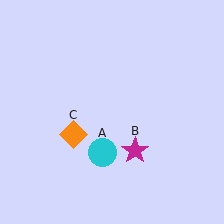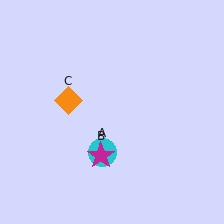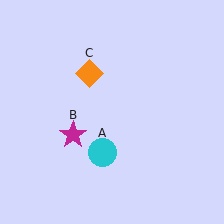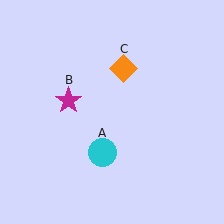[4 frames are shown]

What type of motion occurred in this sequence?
The magenta star (object B), orange diamond (object C) rotated clockwise around the center of the scene.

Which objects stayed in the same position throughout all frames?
Cyan circle (object A) remained stationary.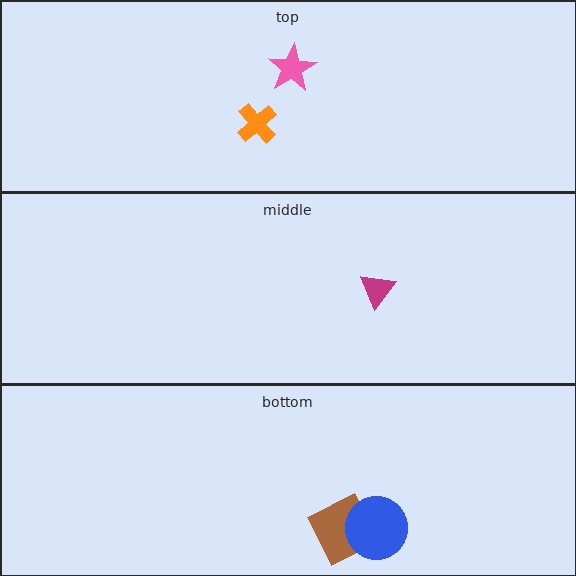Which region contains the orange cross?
The top region.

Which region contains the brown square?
The bottom region.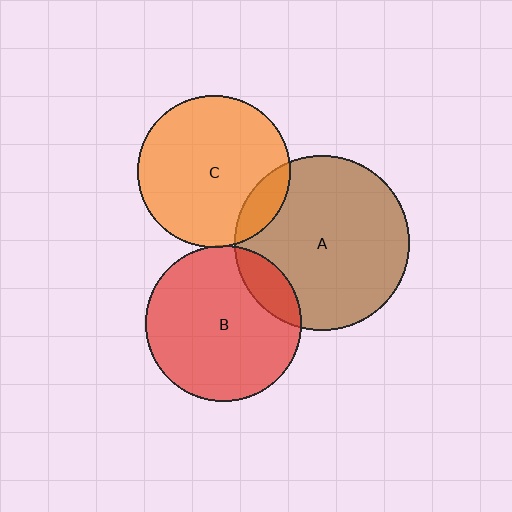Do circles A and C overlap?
Yes.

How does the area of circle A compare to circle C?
Approximately 1.3 times.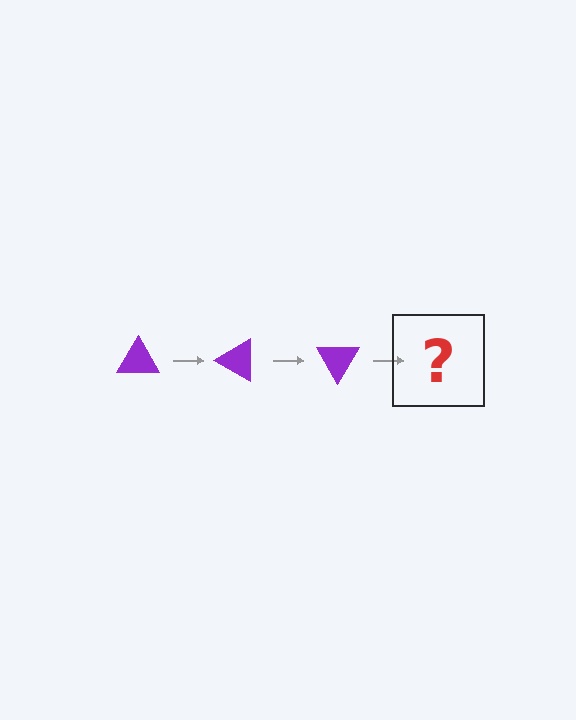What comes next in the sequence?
The next element should be a purple triangle rotated 90 degrees.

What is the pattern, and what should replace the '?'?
The pattern is that the triangle rotates 30 degrees each step. The '?' should be a purple triangle rotated 90 degrees.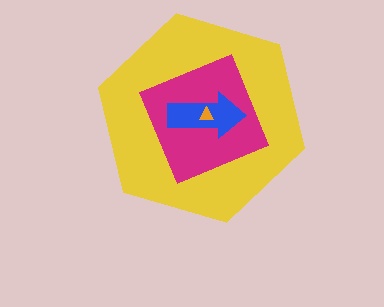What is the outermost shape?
The yellow hexagon.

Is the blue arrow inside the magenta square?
Yes.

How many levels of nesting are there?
4.